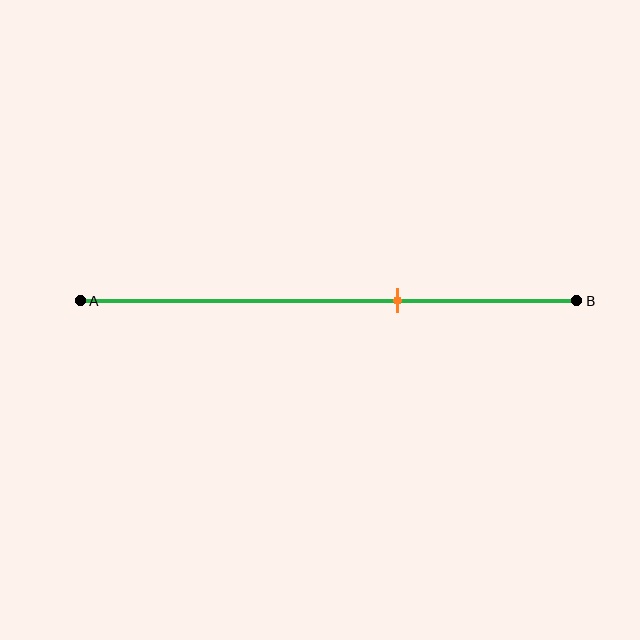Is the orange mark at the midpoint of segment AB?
No, the mark is at about 65% from A, not at the 50% midpoint.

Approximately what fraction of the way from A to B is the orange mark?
The orange mark is approximately 65% of the way from A to B.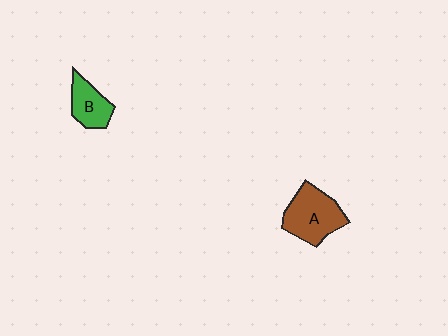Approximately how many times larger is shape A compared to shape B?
Approximately 1.6 times.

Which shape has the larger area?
Shape A (brown).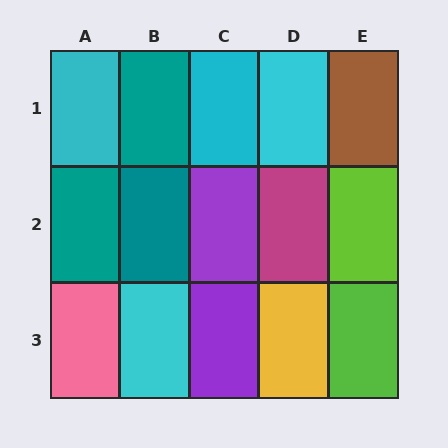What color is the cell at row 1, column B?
Teal.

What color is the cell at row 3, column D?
Yellow.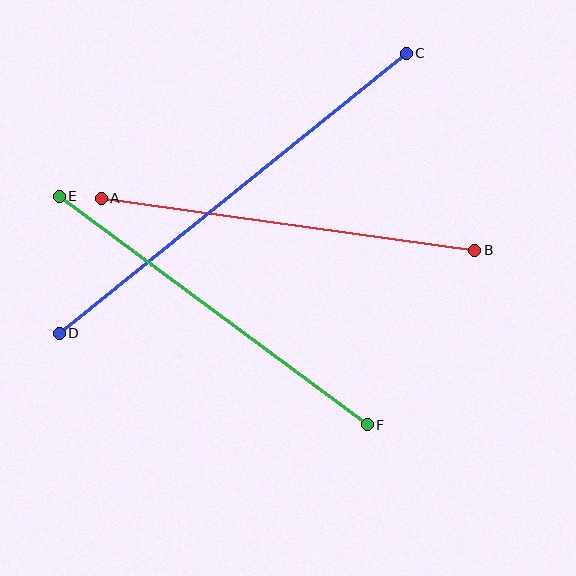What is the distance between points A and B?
The distance is approximately 377 pixels.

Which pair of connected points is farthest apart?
Points C and D are farthest apart.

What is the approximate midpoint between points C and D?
The midpoint is at approximately (233, 193) pixels.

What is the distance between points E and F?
The distance is approximately 383 pixels.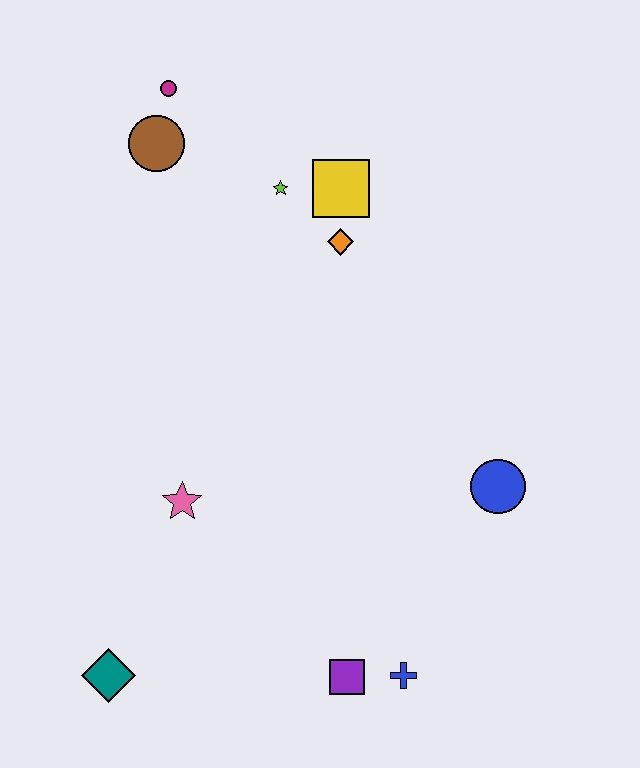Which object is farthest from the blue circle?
The magenta circle is farthest from the blue circle.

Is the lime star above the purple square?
Yes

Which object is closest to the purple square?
The blue cross is closest to the purple square.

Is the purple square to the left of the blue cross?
Yes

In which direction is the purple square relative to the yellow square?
The purple square is below the yellow square.